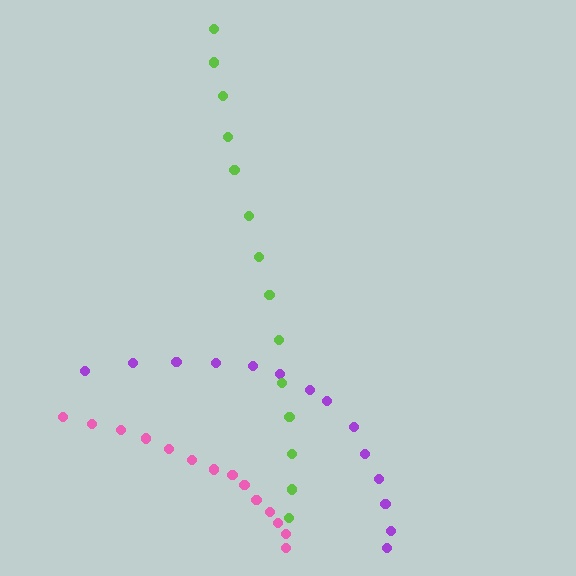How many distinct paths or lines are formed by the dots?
There are 3 distinct paths.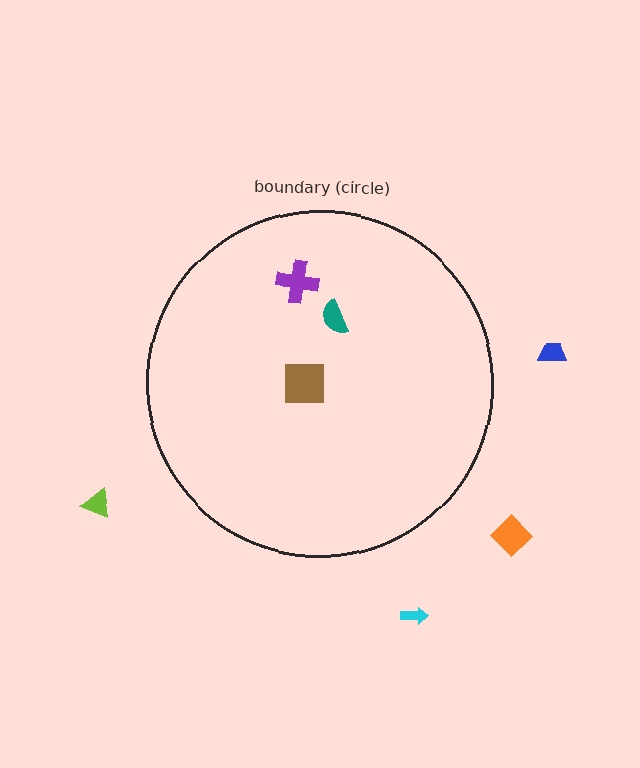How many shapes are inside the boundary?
3 inside, 4 outside.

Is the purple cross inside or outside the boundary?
Inside.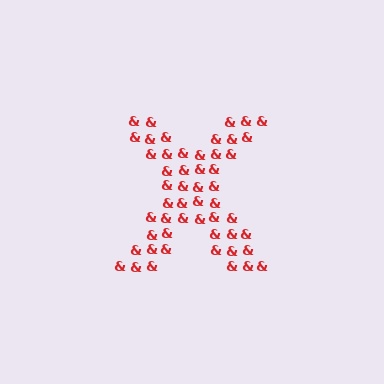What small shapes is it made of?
It is made of small ampersands.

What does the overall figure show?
The overall figure shows the letter X.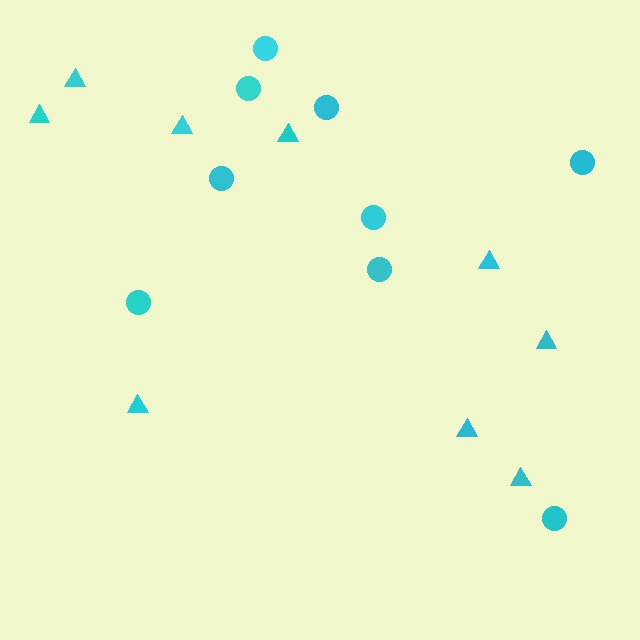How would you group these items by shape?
There are 2 groups: one group of circles (9) and one group of triangles (9).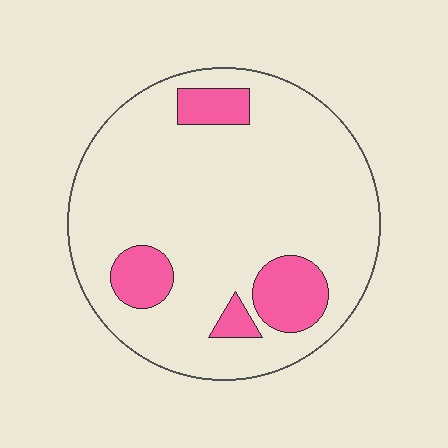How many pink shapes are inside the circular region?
4.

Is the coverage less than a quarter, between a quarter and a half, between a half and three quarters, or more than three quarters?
Less than a quarter.